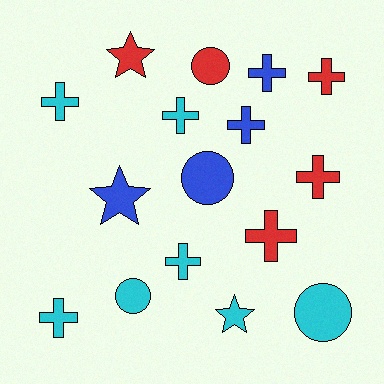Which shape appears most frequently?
Cross, with 9 objects.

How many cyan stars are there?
There is 1 cyan star.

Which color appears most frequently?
Cyan, with 7 objects.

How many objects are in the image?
There are 16 objects.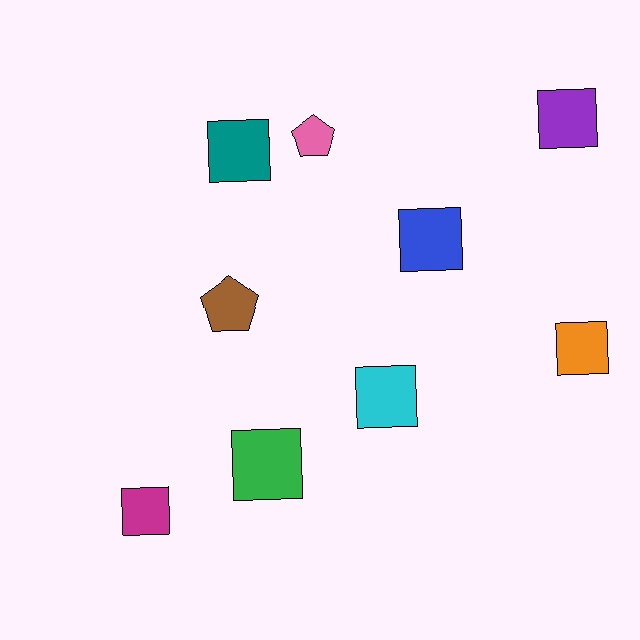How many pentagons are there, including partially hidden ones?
There are 2 pentagons.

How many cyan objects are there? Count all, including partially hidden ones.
There is 1 cyan object.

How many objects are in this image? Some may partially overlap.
There are 9 objects.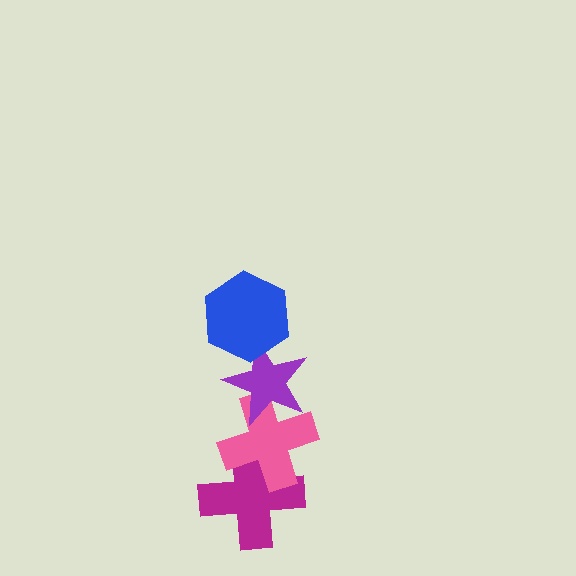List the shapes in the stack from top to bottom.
From top to bottom: the blue hexagon, the purple star, the pink cross, the magenta cross.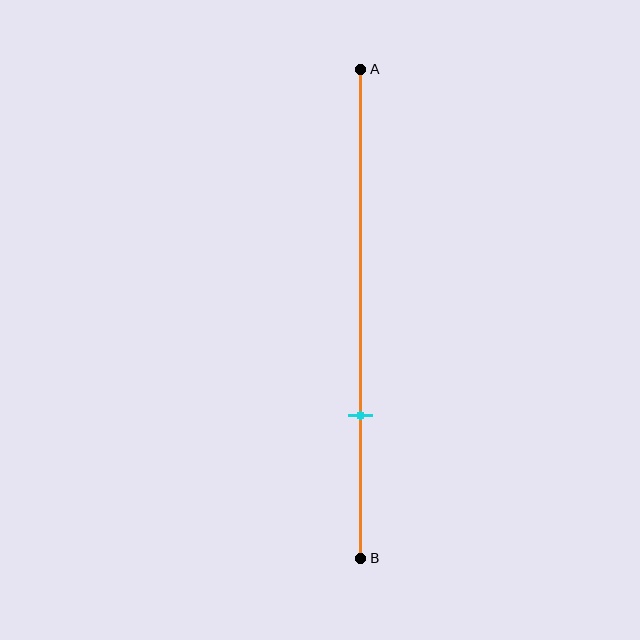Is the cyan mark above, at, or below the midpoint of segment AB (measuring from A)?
The cyan mark is below the midpoint of segment AB.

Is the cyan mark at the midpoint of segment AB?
No, the mark is at about 70% from A, not at the 50% midpoint.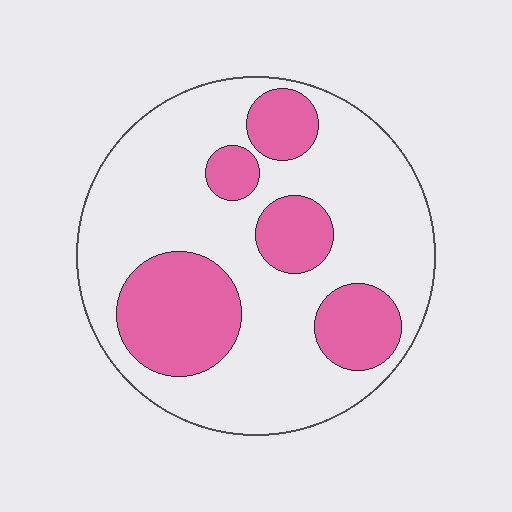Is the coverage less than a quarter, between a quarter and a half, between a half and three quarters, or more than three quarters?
Between a quarter and a half.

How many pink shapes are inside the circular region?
5.